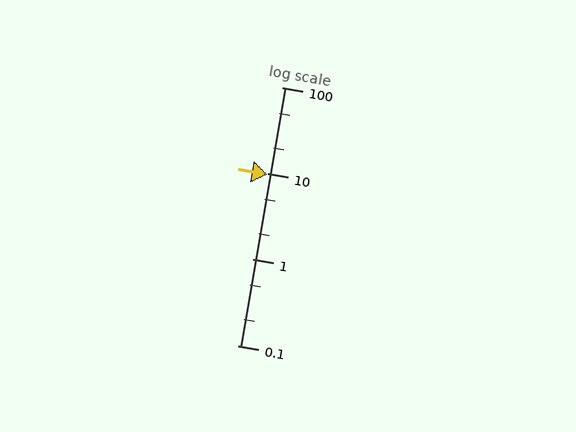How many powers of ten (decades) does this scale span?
The scale spans 3 decades, from 0.1 to 100.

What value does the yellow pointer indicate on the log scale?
The pointer indicates approximately 9.8.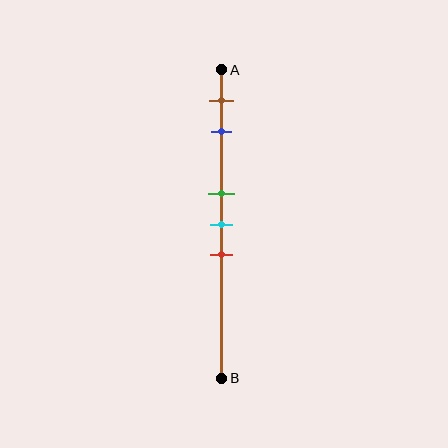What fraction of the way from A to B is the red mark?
The red mark is approximately 60% (0.6) of the way from A to B.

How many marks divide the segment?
There are 5 marks dividing the segment.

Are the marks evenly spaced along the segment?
No, the marks are not evenly spaced.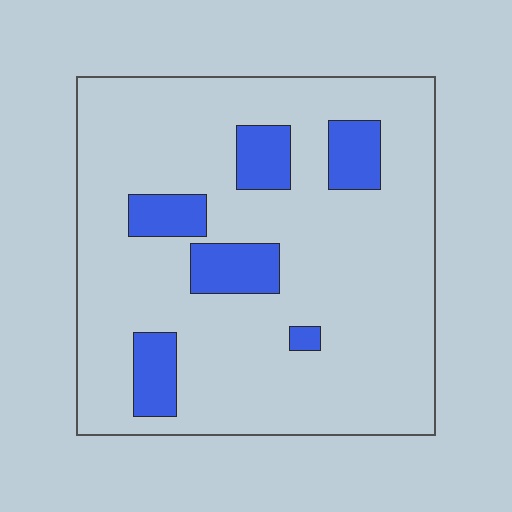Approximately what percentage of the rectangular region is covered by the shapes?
Approximately 15%.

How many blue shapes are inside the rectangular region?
6.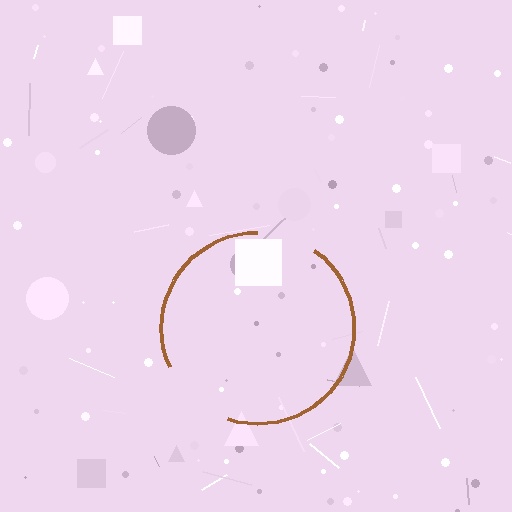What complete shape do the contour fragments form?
The contour fragments form a circle.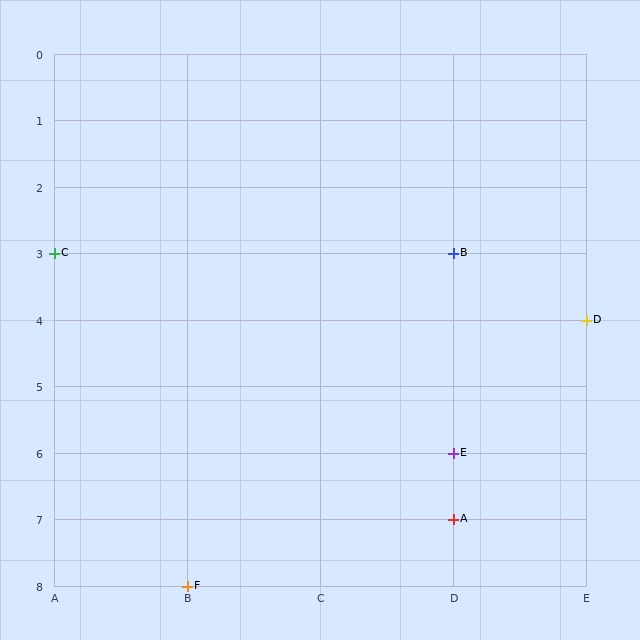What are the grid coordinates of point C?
Point C is at grid coordinates (A, 3).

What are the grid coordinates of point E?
Point E is at grid coordinates (D, 6).